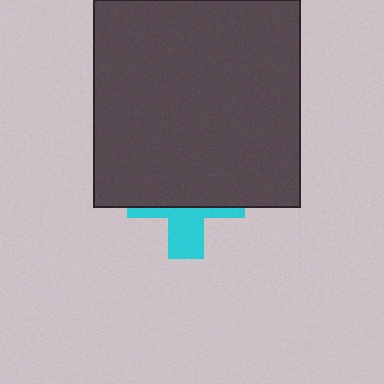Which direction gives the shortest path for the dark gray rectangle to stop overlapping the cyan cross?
Moving up gives the shortest separation.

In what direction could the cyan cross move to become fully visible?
The cyan cross could move down. That would shift it out from behind the dark gray rectangle entirely.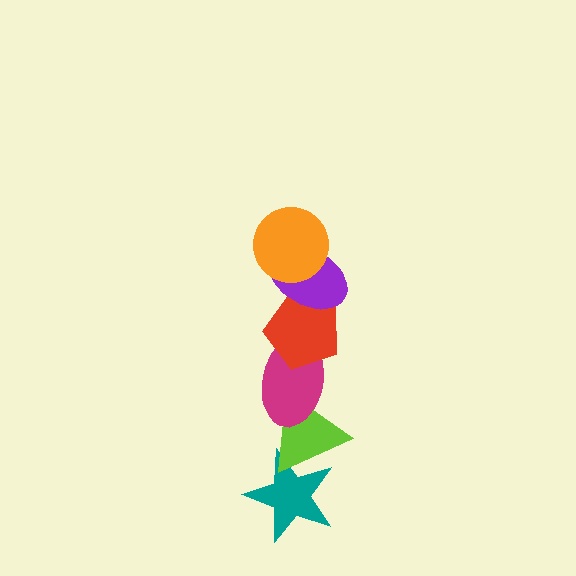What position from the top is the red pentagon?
The red pentagon is 3rd from the top.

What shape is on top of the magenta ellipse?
The red pentagon is on top of the magenta ellipse.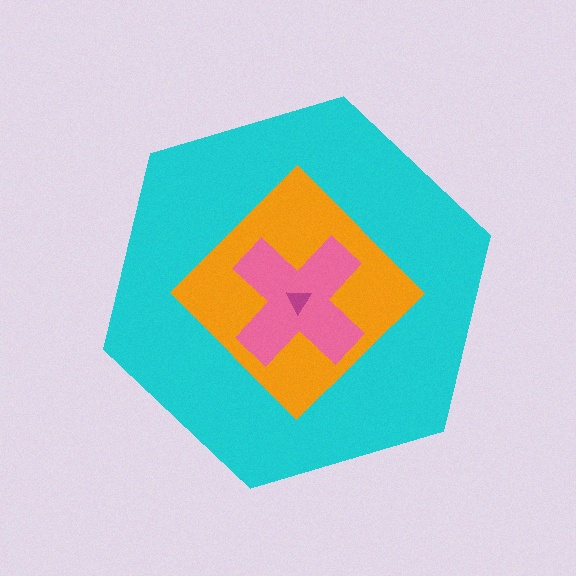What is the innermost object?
The magenta triangle.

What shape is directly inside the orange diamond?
The pink cross.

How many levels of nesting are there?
4.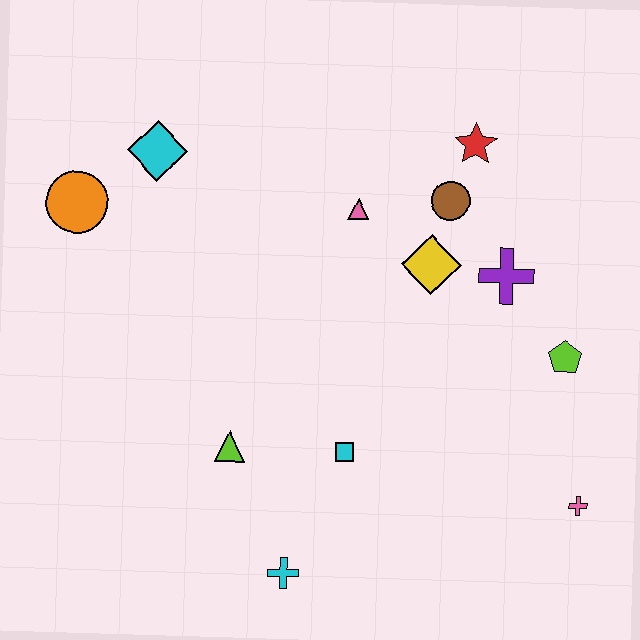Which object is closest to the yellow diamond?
The brown circle is closest to the yellow diamond.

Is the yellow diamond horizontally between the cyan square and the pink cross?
Yes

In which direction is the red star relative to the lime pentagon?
The red star is above the lime pentagon.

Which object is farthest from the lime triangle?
The red star is farthest from the lime triangle.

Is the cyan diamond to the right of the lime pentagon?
No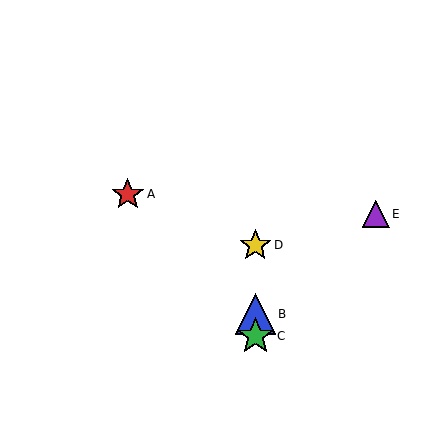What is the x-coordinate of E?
Object E is at x≈376.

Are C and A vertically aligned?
No, C is at x≈255 and A is at x≈128.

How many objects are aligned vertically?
3 objects (B, C, D) are aligned vertically.